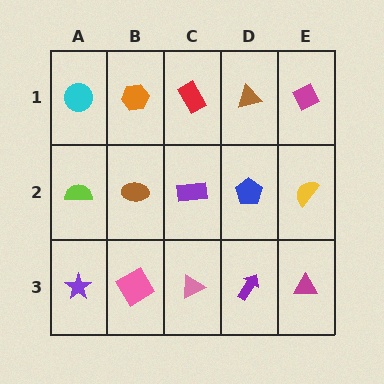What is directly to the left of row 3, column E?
A purple arrow.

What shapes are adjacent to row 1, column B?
A brown ellipse (row 2, column B), a cyan circle (row 1, column A), a red rectangle (row 1, column C).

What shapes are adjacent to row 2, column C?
A red rectangle (row 1, column C), a pink triangle (row 3, column C), a brown ellipse (row 2, column B), a blue pentagon (row 2, column D).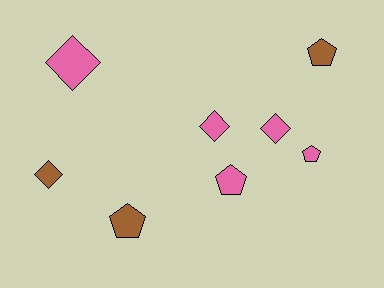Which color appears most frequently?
Pink, with 5 objects.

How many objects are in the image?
There are 8 objects.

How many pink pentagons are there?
There are 2 pink pentagons.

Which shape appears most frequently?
Diamond, with 4 objects.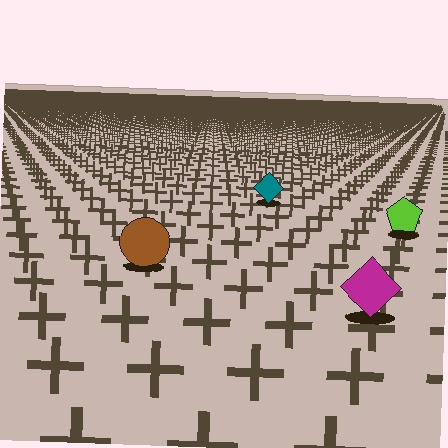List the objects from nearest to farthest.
From nearest to farthest: the magenta diamond, the brown circle, the lime pentagon, the teal diamond.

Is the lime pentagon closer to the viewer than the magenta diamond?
No. The magenta diamond is closer — you can tell from the texture gradient: the ground texture is coarser near it.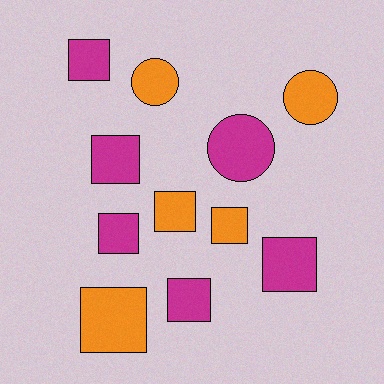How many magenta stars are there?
There are no magenta stars.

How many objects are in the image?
There are 11 objects.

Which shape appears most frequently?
Square, with 8 objects.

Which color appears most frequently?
Magenta, with 6 objects.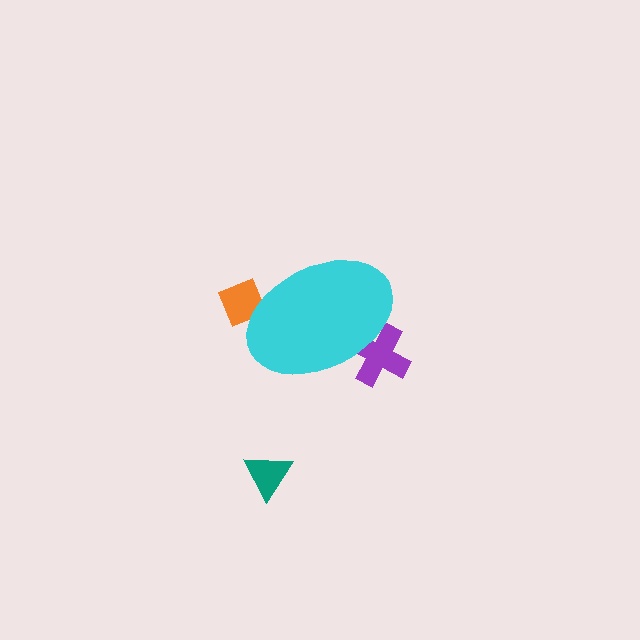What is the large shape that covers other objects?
A cyan ellipse.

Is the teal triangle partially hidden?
No, the teal triangle is fully visible.